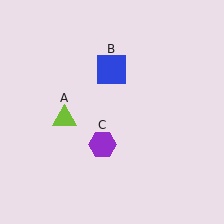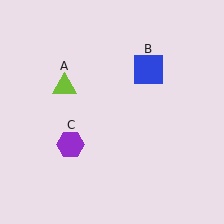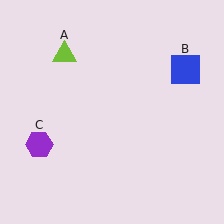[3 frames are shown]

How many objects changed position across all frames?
3 objects changed position: lime triangle (object A), blue square (object B), purple hexagon (object C).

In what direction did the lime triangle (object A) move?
The lime triangle (object A) moved up.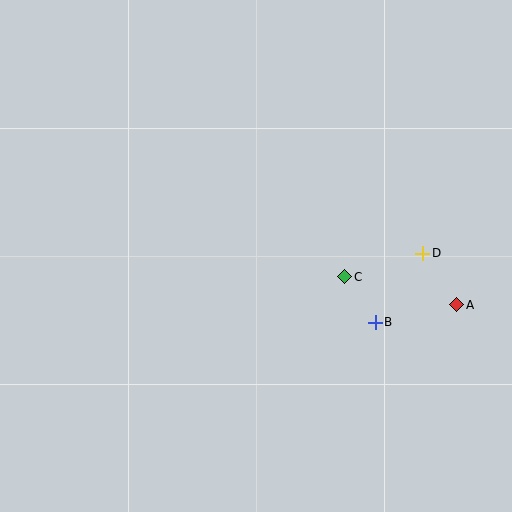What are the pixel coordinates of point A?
Point A is at (457, 305).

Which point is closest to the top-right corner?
Point D is closest to the top-right corner.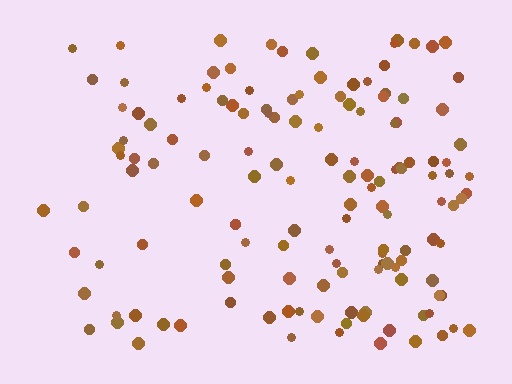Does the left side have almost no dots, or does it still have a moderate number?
Still a moderate number, just noticeably fewer than the right.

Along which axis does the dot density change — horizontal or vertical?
Horizontal.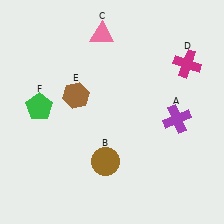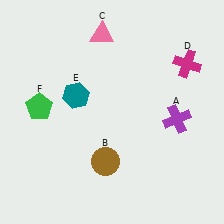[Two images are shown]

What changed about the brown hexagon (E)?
In Image 1, E is brown. In Image 2, it changed to teal.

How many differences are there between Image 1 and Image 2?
There is 1 difference between the two images.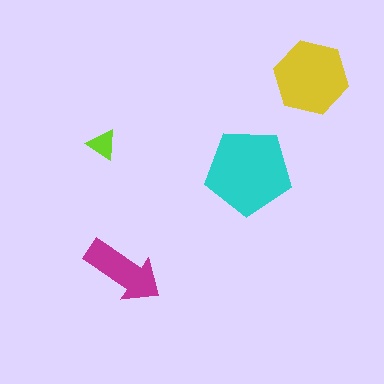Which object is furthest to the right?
The yellow hexagon is rightmost.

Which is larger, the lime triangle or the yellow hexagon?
The yellow hexagon.